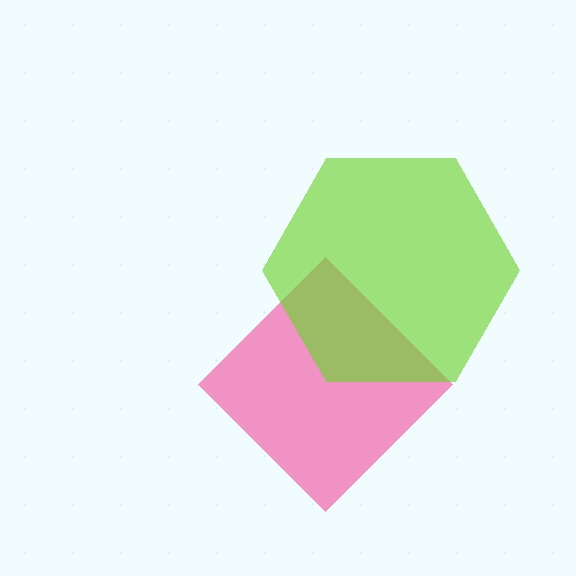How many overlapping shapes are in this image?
There are 2 overlapping shapes in the image.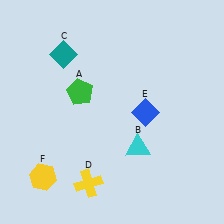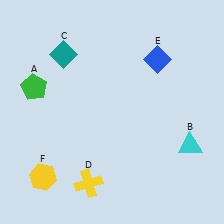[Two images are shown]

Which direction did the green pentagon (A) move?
The green pentagon (A) moved left.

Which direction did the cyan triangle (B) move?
The cyan triangle (B) moved right.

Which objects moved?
The objects that moved are: the green pentagon (A), the cyan triangle (B), the blue diamond (E).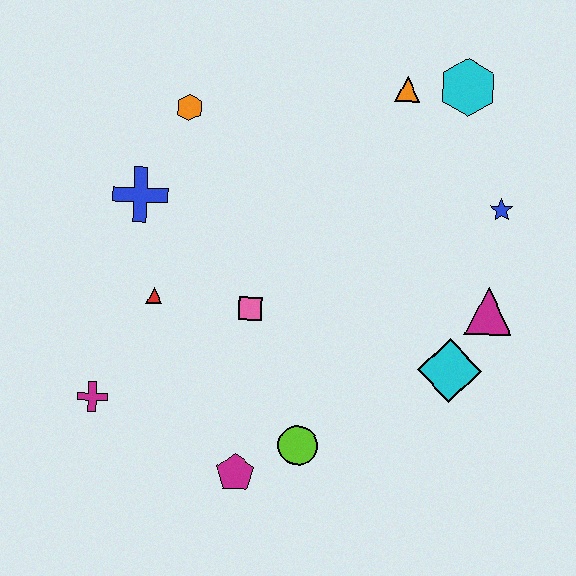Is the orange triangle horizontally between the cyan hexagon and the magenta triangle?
No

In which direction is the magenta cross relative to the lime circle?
The magenta cross is to the left of the lime circle.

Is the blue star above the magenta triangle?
Yes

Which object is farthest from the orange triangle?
The magenta cross is farthest from the orange triangle.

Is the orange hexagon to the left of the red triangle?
No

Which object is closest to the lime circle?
The magenta pentagon is closest to the lime circle.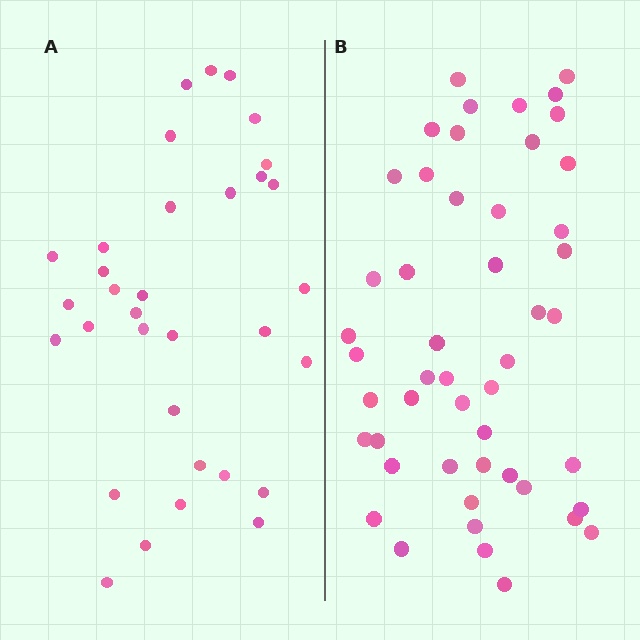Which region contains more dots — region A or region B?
Region B (the right region) has more dots.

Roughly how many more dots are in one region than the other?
Region B has approximately 15 more dots than region A.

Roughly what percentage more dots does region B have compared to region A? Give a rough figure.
About 50% more.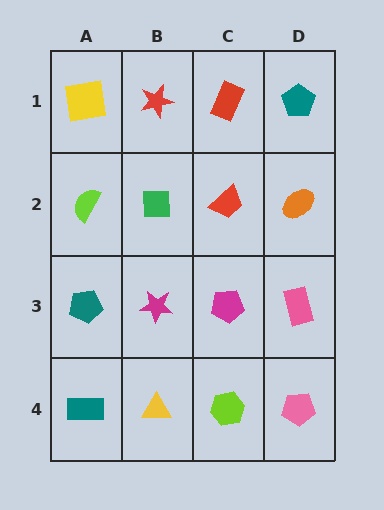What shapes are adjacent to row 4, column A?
A teal pentagon (row 3, column A), a yellow triangle (row 4, column B).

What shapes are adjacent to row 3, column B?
A green square (row 2, column B), a yellow triangle (row 4, column B), a teal pentagon (row 3, column A), a magenta pentagon (row 3, column C).